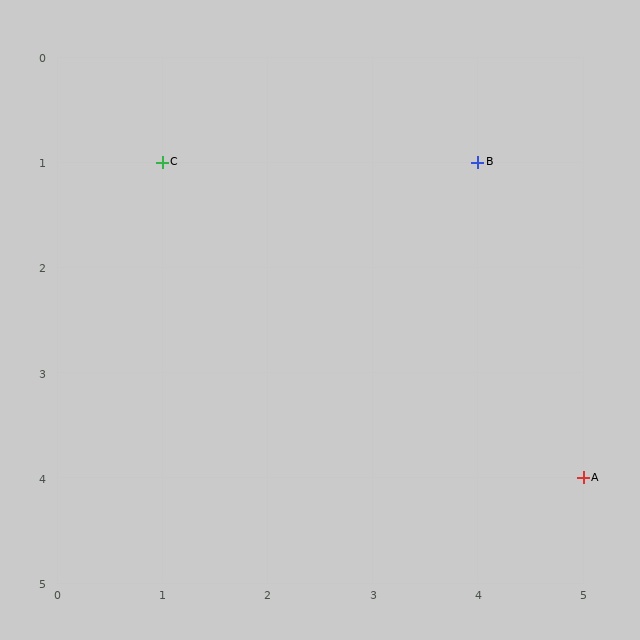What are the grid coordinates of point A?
Point A is at grid coordinates (5, 4).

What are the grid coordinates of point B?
Point B is at grid coordinates (4, 1).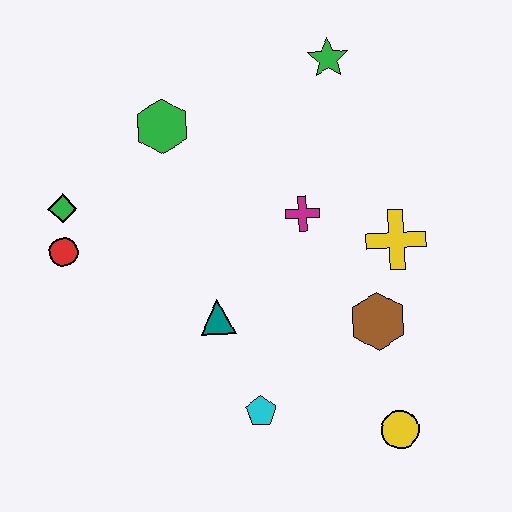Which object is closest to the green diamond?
The red circle is closest to the green diamond.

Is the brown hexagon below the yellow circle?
No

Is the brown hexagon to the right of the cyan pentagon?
Yes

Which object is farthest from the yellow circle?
The green diamond is farthest from the yellow circle.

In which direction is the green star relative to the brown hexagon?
The green star is above the brown hexagon.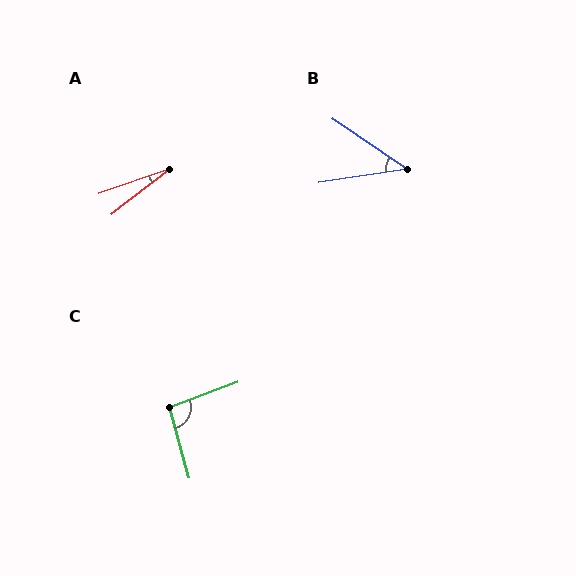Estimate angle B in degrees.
Approximately 43 degrees.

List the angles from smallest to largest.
A (19°), B (43°), C (95°).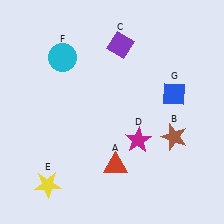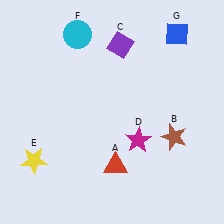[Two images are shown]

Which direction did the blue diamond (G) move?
The blue diamond (G) moved up.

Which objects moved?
The objects that moved are: the yellow star (E), the cyan circle (F), the blue diamond (G).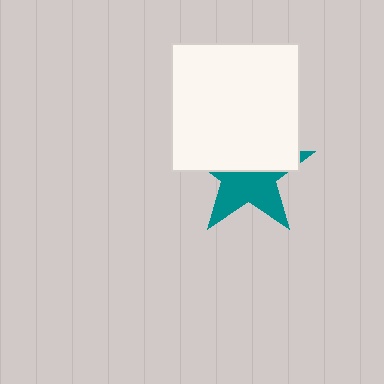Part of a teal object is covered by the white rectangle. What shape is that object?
It is a star.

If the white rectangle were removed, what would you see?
You would see the complete teal star.